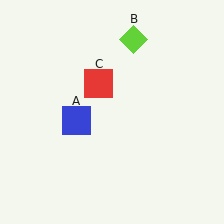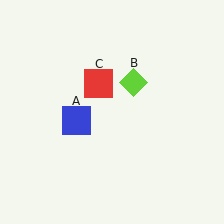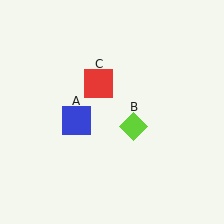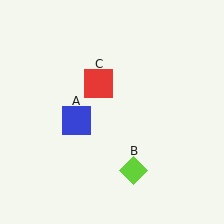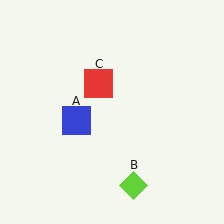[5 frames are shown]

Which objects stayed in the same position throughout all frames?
Blue square (object A) and red square (object C) remained stationary.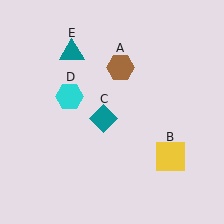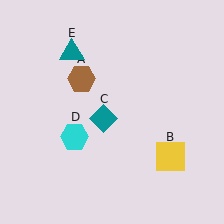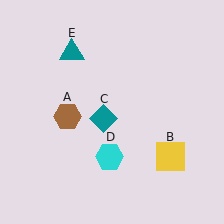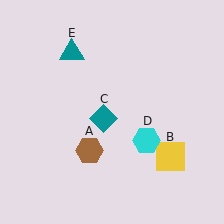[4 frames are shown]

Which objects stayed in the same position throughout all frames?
Yellow square (object B) and teal diamond (object C) and teal triangle (object E) remained stationary.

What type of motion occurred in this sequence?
The brown hexagon (object A), cyan hexagon (object D) rotated counterclockwise around the center of the scene.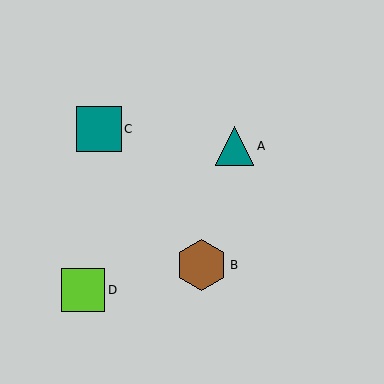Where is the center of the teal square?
The center of the teal square is at (99, 129).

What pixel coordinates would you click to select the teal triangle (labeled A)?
Click at (235, 146) to select the teal triangle A.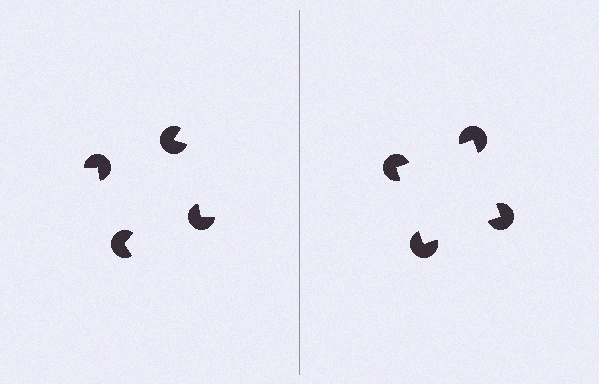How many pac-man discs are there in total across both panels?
8 — 4 on each side.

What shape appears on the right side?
An illusory square.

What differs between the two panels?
The pac-man discs are positioned identically on both sides; only the wedge orientations differ. On the right they align to a square; on the left they are misaligned.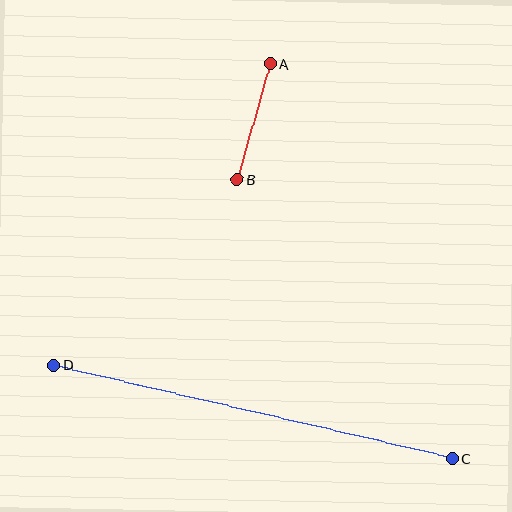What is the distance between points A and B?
The distance is approximately 120 pixels.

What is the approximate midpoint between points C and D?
The midpoint is at approximately (253, 412) pixels.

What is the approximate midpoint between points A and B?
The midpoint is at approximately (254, 122) pixels.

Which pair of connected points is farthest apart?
Points C and D are farthest apart.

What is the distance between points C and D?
The distance is approximately 410 pixels.